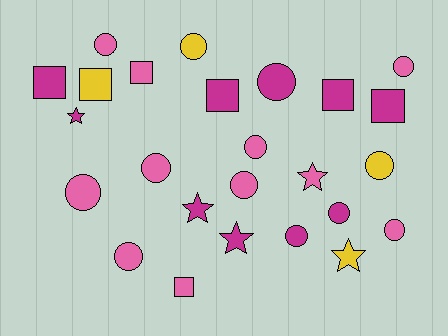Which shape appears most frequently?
Circle, with 13 objects.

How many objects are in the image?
There are 25 objects.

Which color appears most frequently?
Pink, with 11 objects.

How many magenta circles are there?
There are 3 magenta circles.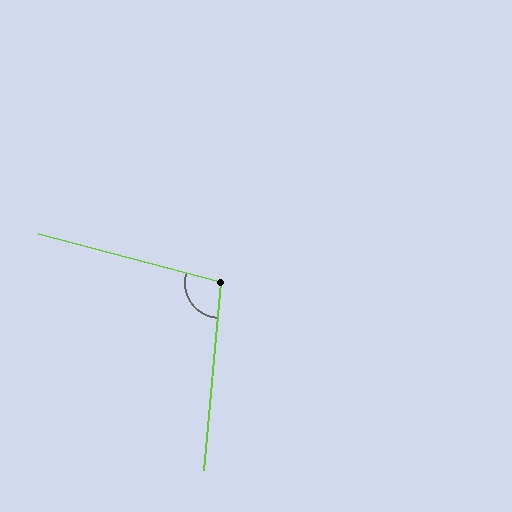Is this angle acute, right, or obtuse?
It is obtuse.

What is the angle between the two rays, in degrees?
Approximately 99 degrees.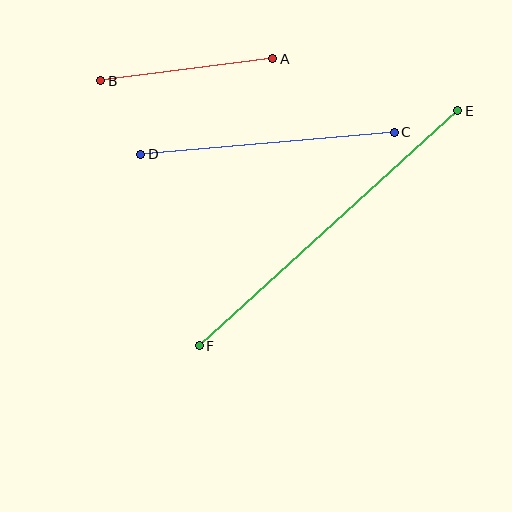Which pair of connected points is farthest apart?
Points E and F are farthest apart.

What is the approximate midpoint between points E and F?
The midpoint is at approximately (329, 228) pixels.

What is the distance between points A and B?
The distance is approximately 174 pixels.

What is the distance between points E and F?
The distance is approximately 349 pixels.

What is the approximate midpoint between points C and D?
The midpoint is at approximately (267, 143) pixels.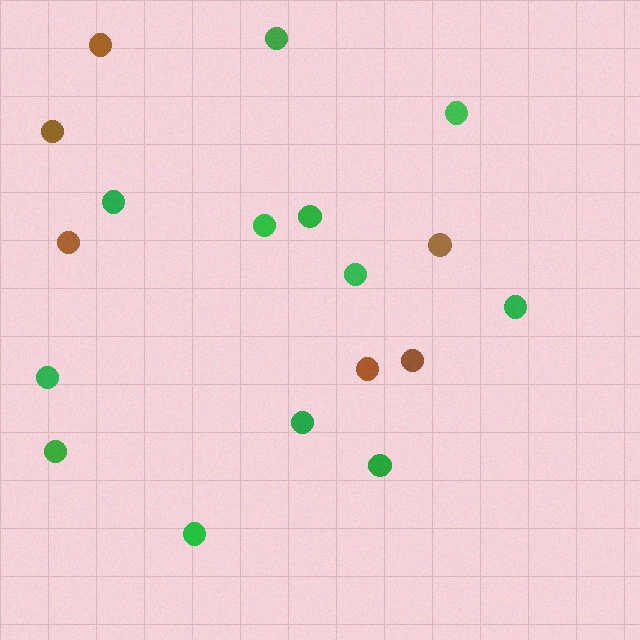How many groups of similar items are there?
There are 2 groups: one group of green circles (12) and one group of brown circles (6).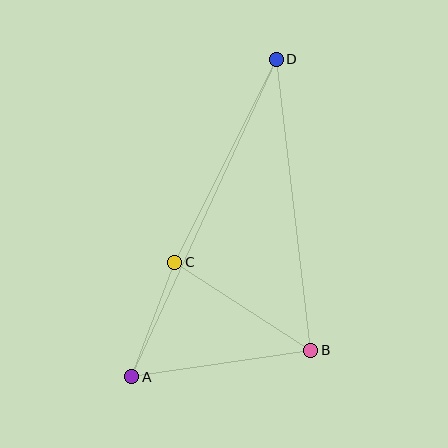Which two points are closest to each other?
Points A and C are closest to each other.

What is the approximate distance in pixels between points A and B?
The distance between A and B is approximately 181 pixels.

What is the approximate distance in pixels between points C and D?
The distance between C and D is approximately 227 pixels.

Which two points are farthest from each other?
Points A and D are farthest from each other.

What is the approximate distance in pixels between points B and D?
The distance between B and D is approximately 293 pixels.